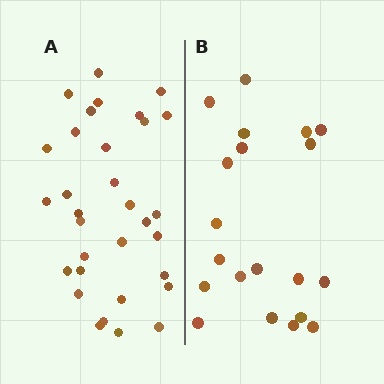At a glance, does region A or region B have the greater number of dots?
Region A (the left region) has more dots.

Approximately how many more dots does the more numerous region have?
Region A has roughly 12 or so more dots than region B.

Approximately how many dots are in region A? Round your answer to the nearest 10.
About 30 dots. (The exact count is 32, which rounds to 30.)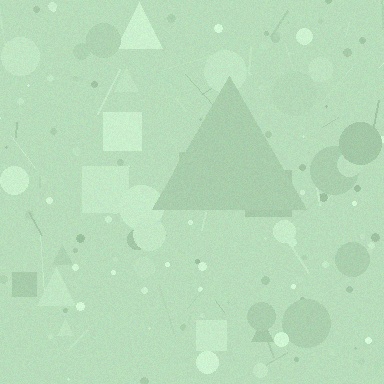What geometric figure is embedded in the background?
A triangle is embedded in the background.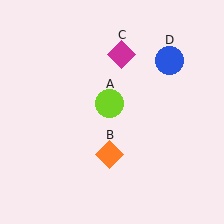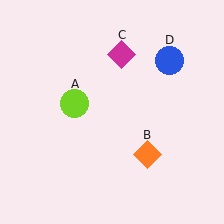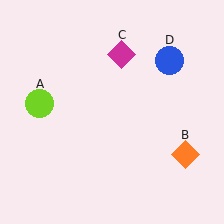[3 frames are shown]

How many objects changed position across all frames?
2 objects changed position: lime circle (object A), orange diamond (object B).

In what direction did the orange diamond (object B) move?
The orange diamond (object B) moved right.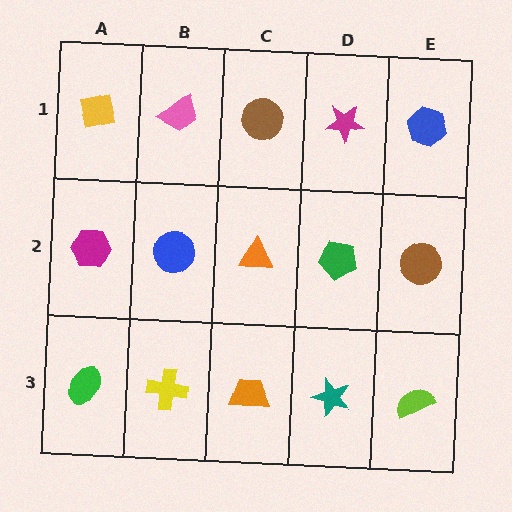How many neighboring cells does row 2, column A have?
3.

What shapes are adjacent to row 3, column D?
A green pentagon (row 2, column D), an orange trapezoid (row 3, column C), a lime semicircle (row 3, column E).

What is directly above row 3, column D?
A green pentagon.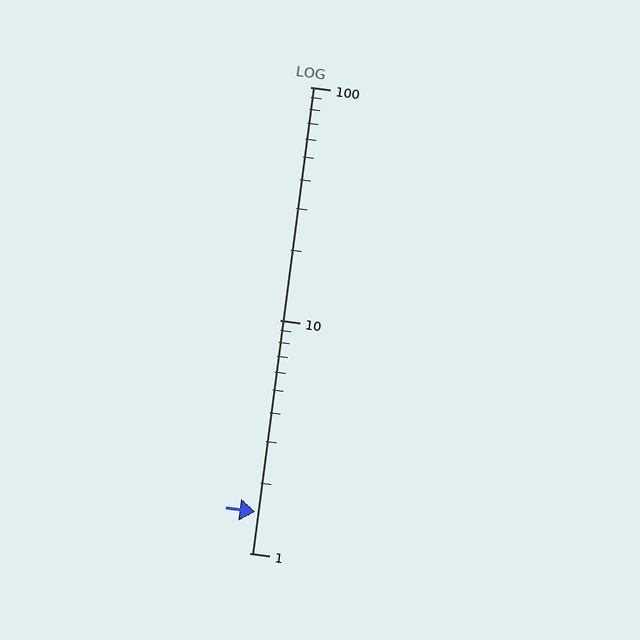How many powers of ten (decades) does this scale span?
The scale spans 2 decades, from 1 to 100.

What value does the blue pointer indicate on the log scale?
The pointer indicates approximately 1.5.